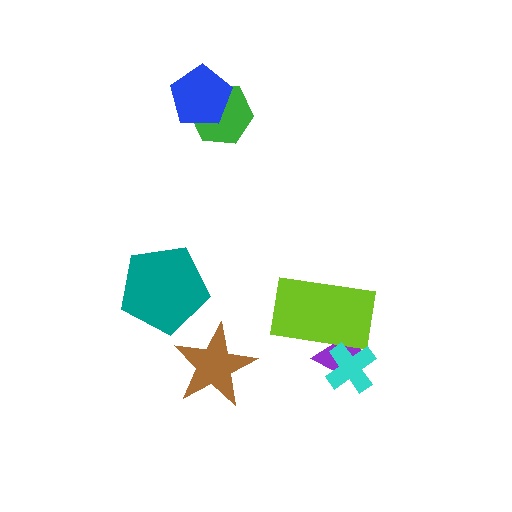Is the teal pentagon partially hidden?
No, no other shape covers it.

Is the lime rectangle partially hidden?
Yes, it is partially covered by another shape.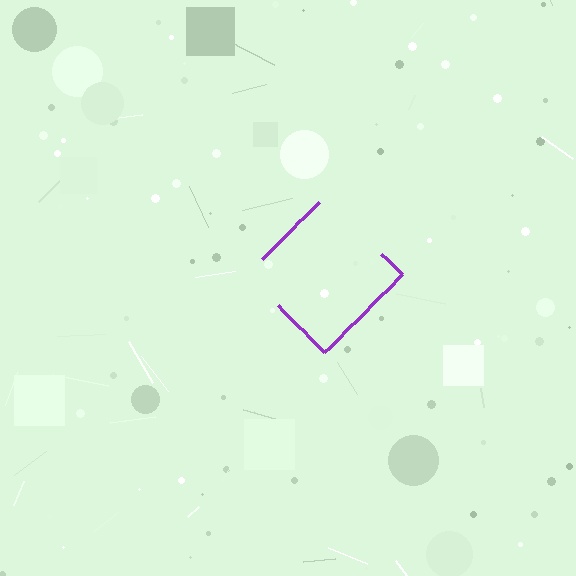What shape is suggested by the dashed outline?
The dashed outline suggests a diamond.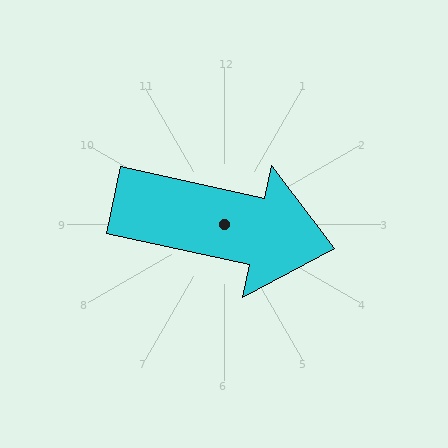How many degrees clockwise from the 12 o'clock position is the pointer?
Approximately 102 degrees.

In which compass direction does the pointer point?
East.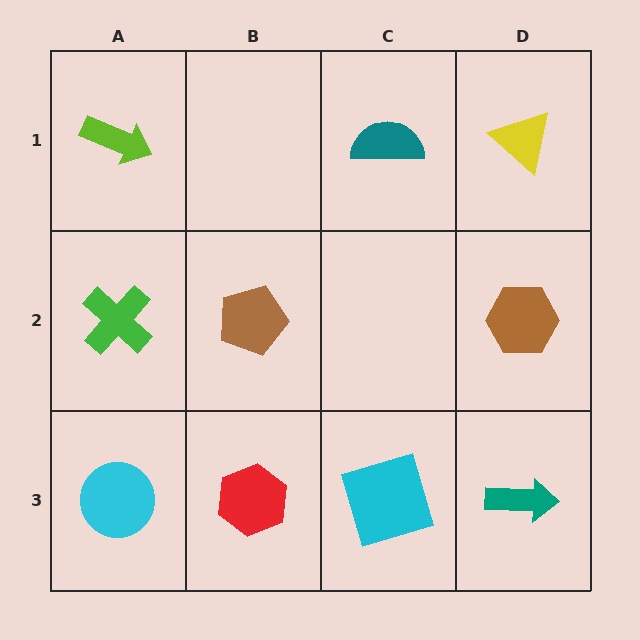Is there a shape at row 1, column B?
No, that cell is empty.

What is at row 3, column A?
A cyan circle.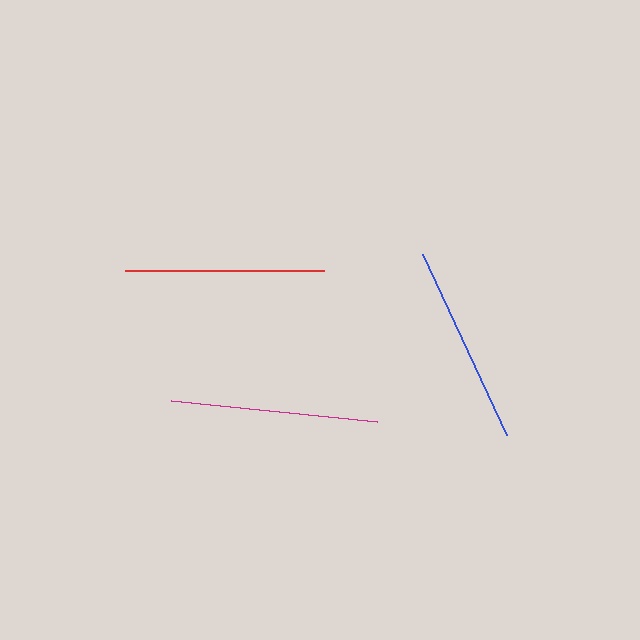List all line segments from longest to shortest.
From longest to shortest: magenta, red, blue.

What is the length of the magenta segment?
The magenta segment is approximately 207 pixels long.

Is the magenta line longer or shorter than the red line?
The magenta line is longer than the red line.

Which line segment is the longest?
The magenta line is the longest at approximately 207 pixels.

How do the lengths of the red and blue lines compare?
The red and blue lines are approximately the same length.